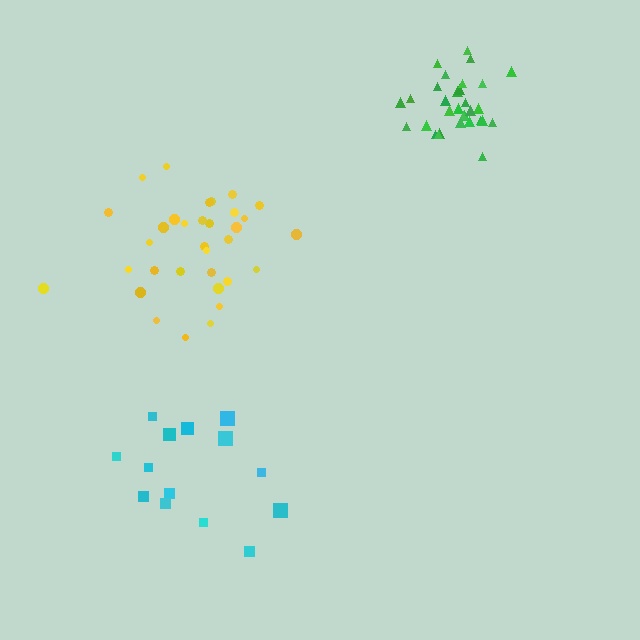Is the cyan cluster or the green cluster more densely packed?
Green.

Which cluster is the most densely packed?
Green.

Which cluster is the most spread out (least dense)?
Cyan.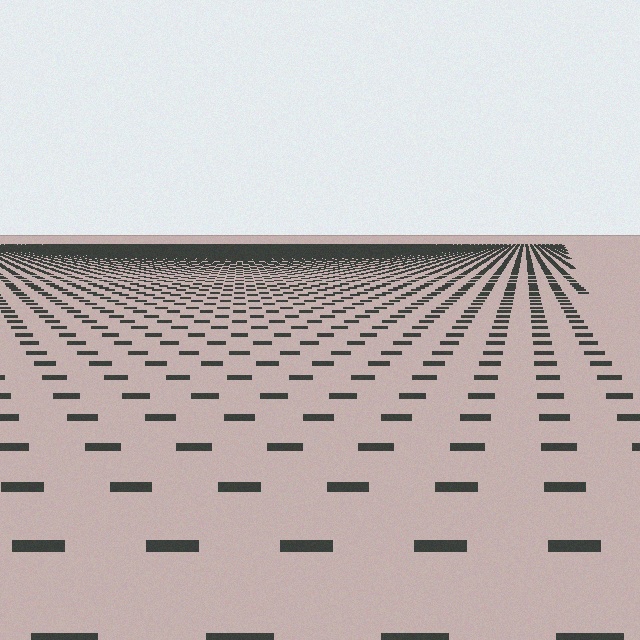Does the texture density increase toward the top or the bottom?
Density increases toward the top.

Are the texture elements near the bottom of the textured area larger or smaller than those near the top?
Larger. Near the bottom, elements are closer to the viewer and appear at a bigger on-screen size.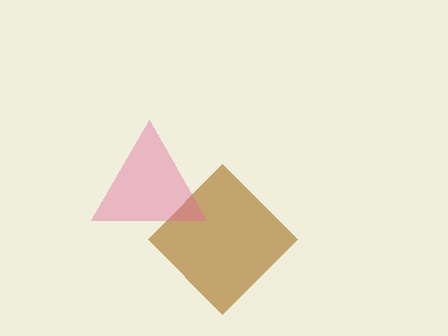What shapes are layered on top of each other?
The layered shapes are: a brown diamond, a pink triangle.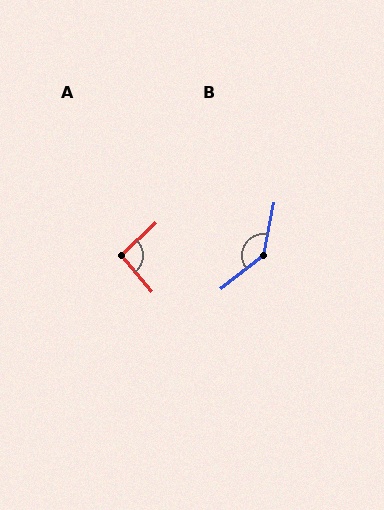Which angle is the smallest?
A, at approximately 93 degrees.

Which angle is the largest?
B, at approximately 140 degrees.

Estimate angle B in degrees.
Approximately 140 degrees.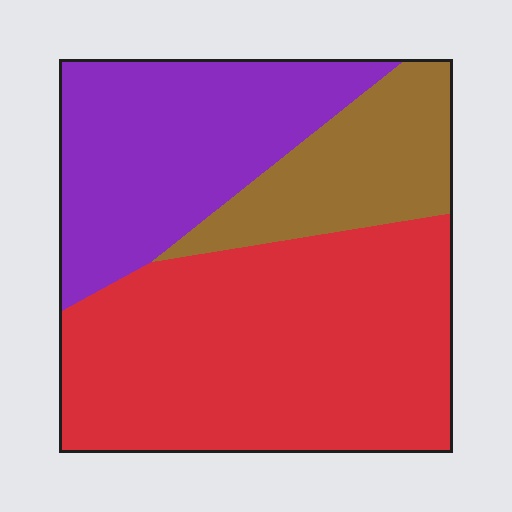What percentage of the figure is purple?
Purple takes up about one third (1/3) of the figure.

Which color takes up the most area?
Red, at roughly 50%.